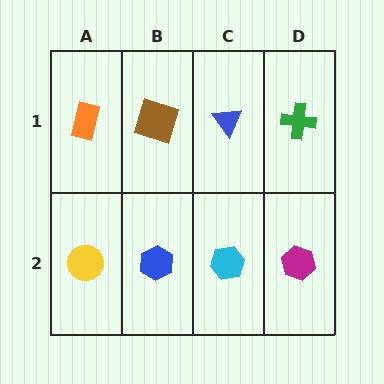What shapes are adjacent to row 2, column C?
A blue triangle (row 1, column C), a blue hexagon (row 2, column B), a magenta hexagon (row 2, column D).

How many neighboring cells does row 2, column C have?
3.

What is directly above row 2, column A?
An orange rectangle.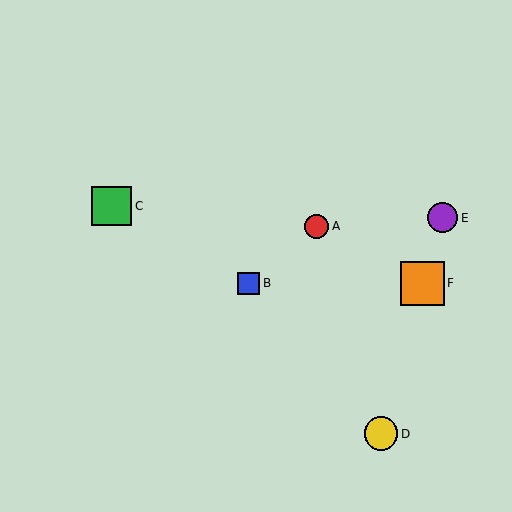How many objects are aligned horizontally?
2 objects (B, F) are aligned horizontally.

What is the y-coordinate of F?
Object F is at y≈283.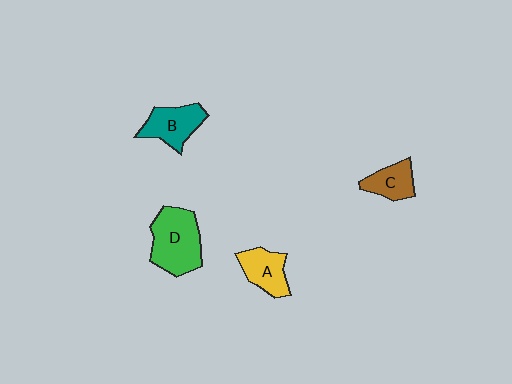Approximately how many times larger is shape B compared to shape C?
Approximately 1.3 times.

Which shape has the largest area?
Shape D (green).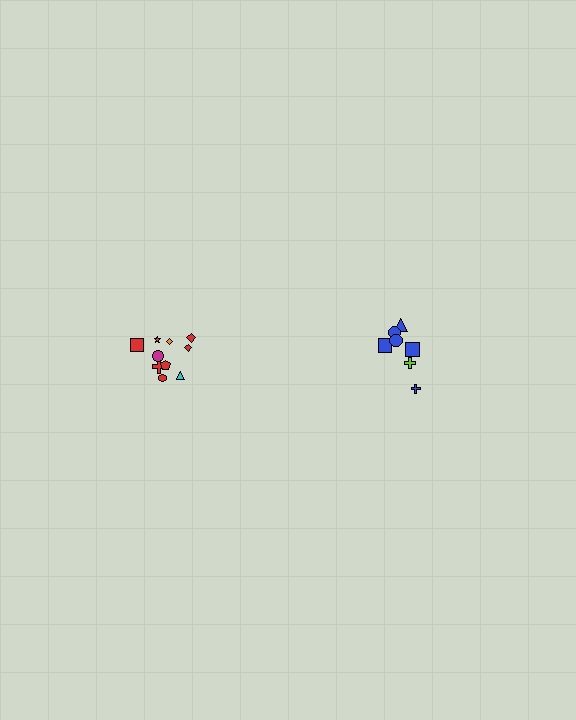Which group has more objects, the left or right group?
The left group.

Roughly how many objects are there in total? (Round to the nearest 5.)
Roughly 15 objects in total.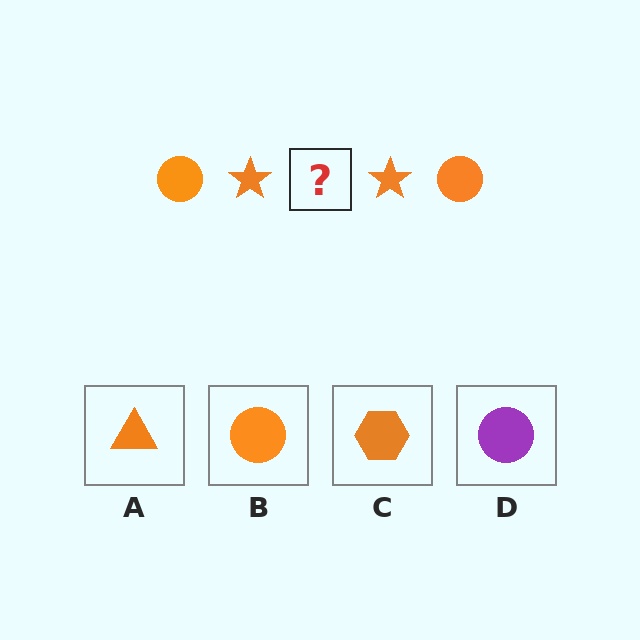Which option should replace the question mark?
Option B.